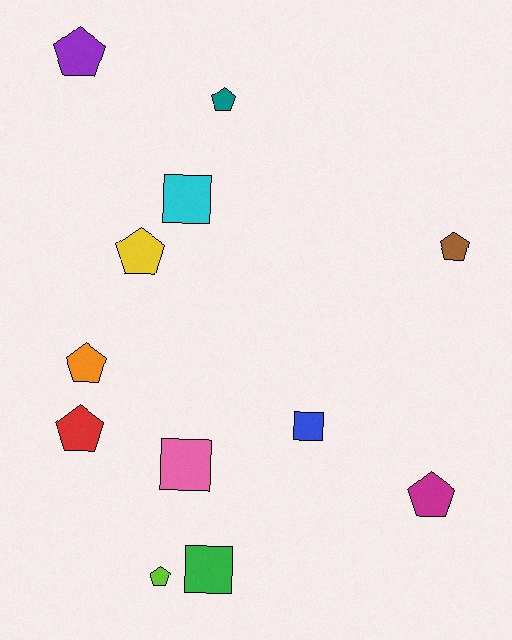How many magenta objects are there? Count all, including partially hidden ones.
There is 1 magenta object.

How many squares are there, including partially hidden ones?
There are 4 squares.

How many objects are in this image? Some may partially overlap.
There are 12 objects.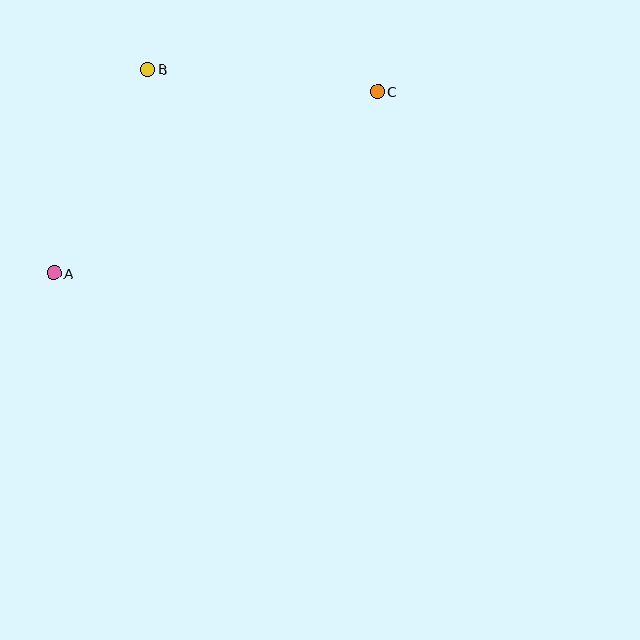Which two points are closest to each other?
Points A and B are closest to each other.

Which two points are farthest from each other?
Points A and C are farthest from each other.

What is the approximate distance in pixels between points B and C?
The distance between B and C is approximately 231 pixels.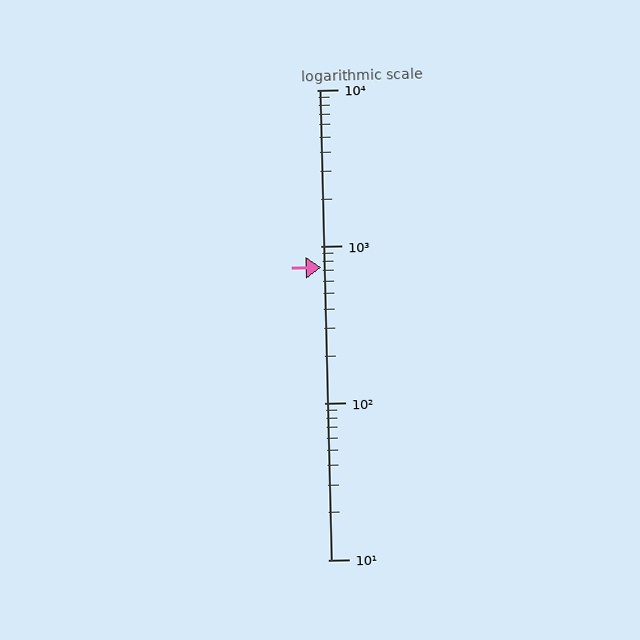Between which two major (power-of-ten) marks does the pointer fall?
The pointer is between 100 and 1000.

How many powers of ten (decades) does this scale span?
The scale spans 3 decades, from 10 to 10000.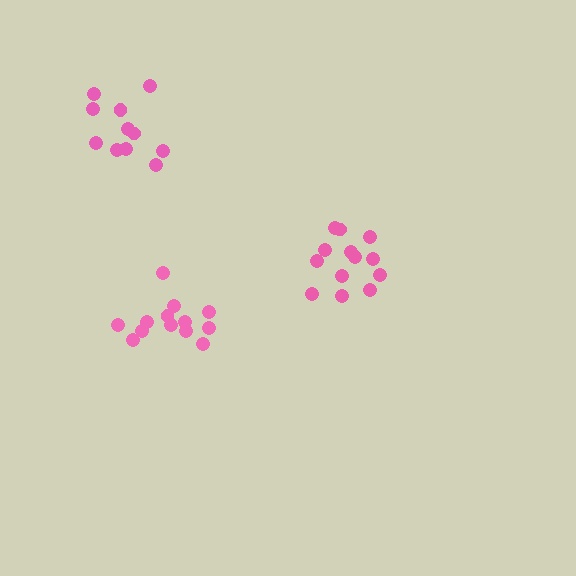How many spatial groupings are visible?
There are 3 spatial groupings.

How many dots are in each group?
Group 1: 13 dots, Group 2: 13 dots, Group 3: 11 dots (37 total).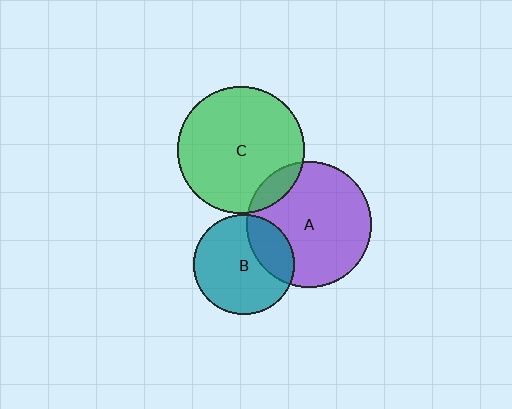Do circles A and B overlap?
Yes.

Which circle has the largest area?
Circle C (green).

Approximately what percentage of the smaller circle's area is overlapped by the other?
Approximately 25%.